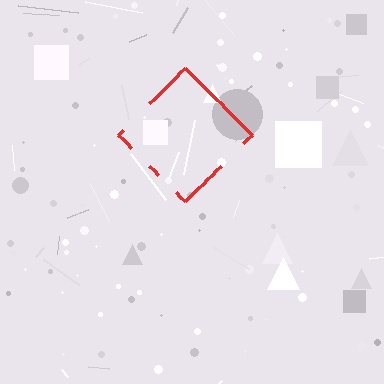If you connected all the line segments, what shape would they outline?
They would outline a diamond.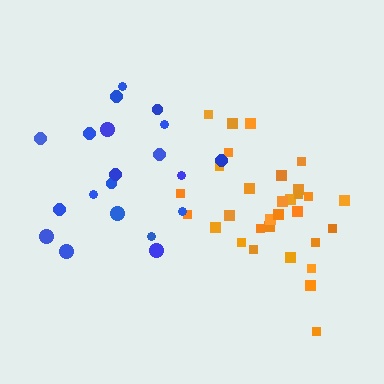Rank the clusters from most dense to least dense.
orange, blue.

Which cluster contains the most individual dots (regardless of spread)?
Orange (31).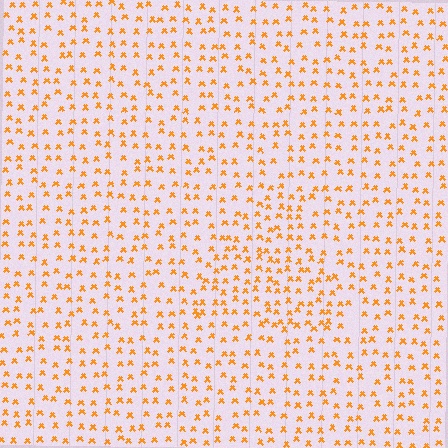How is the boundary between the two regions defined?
The boundary is defined by a change in element density (approximately 1.5x ratio). All elements are the same color, size, and shape.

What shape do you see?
I see a triangle.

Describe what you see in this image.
The image contains small orange elements arranged at two different densities. A triangle-shaped region is visible where the elements are more densely packed than the surrounding area.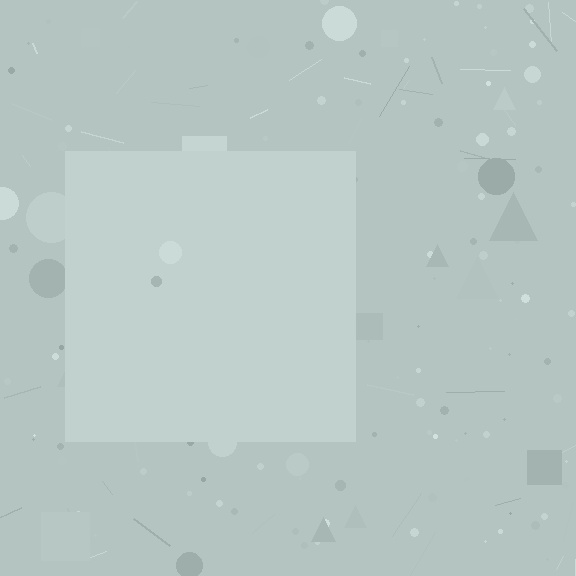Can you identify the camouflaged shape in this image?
The camouflaged shape is a square.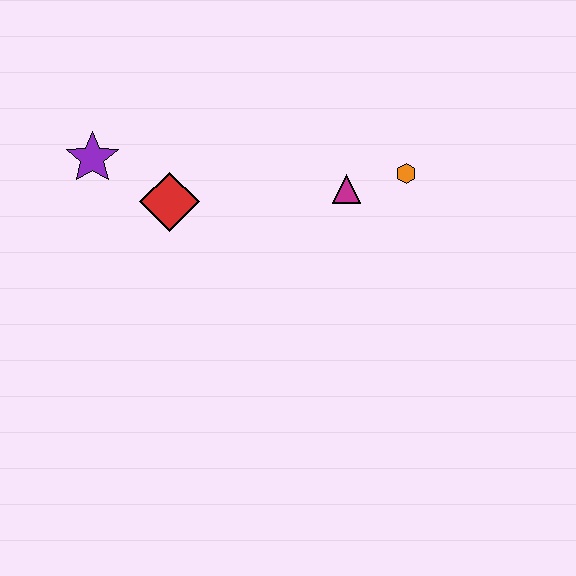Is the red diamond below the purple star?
Yes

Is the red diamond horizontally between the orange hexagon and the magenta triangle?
No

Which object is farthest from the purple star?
The orange hexagon is farthest from the purple star.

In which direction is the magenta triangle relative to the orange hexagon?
The magenta triangle is to the left of the orange hexagon.